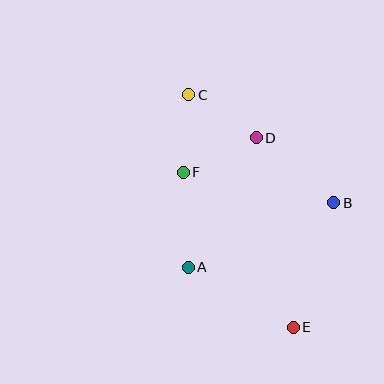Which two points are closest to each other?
Points C and F are closest to each other.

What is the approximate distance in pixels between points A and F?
The distance between A and F is approximately 95 pixels.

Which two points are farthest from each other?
Points C and E are farthest from each other.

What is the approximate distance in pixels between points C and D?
The distance between C and D is approximately 80 pixels.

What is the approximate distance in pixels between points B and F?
The distance between B and F is approximately 154 pixels.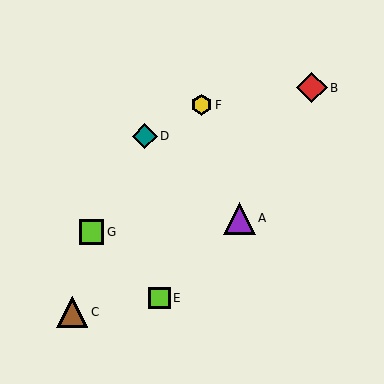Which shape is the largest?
The purple triangle (labeled A) is the largest.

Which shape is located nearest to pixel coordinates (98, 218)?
The lime square (labeled G) at (92, 232) is nearest to that location.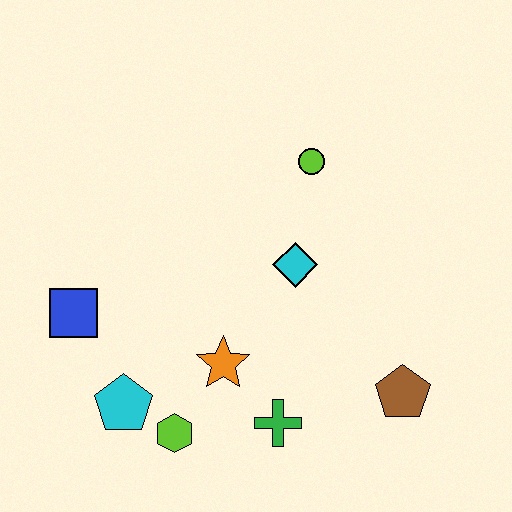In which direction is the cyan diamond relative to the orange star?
The cyan diamond is above the orange star.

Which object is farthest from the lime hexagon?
The lime circle is farthest from the lime hexagon.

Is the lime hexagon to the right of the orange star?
No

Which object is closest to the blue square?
The cyan pentagon is closest to the blue square.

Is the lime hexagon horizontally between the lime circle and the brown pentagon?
No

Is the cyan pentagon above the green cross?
Yes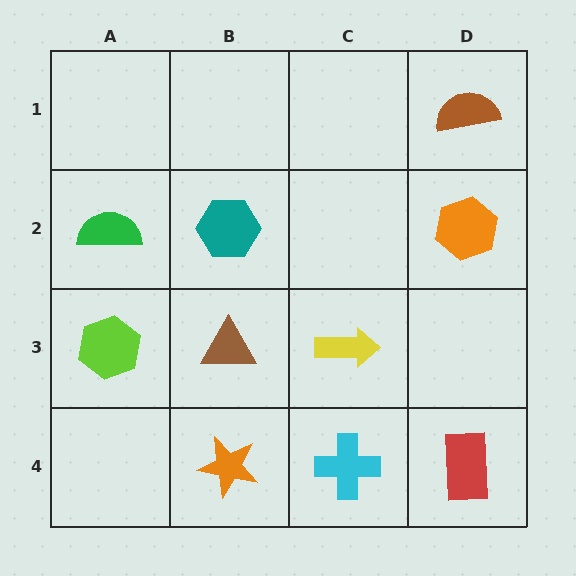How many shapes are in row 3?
3 shapes.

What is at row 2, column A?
A green semicircle.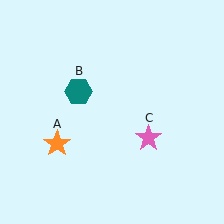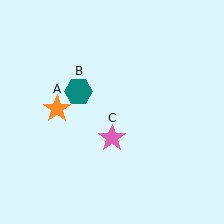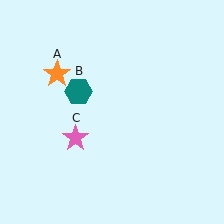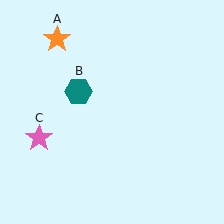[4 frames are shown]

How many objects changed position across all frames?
2 objects changed position: orange star (object A), pink star (object C).